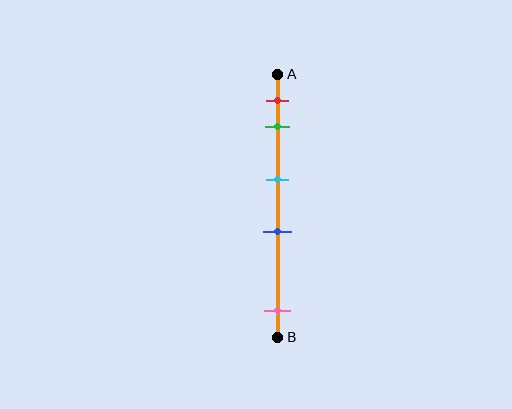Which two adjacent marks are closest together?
The red and green marks are the closest adjacent pair.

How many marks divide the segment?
There are 5 marks dividing the segment.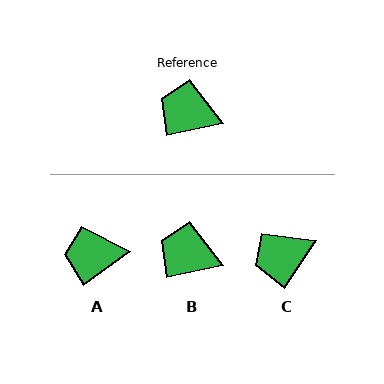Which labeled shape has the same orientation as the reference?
B.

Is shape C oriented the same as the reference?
No, it is off by about 45 degrees.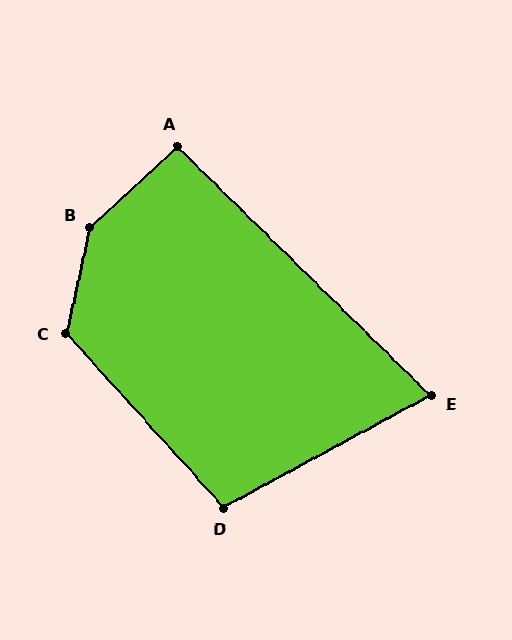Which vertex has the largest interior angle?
B, at approximately 145 degrees.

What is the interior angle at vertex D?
Approximately 104 degrees (obtuse).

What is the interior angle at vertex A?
Approximately 93 degrees (approximately right).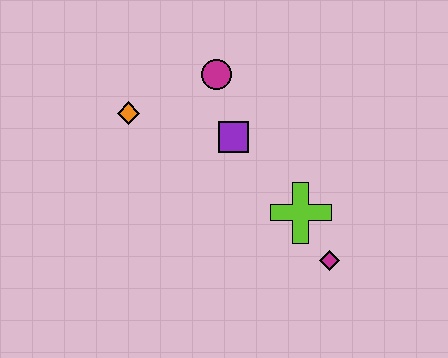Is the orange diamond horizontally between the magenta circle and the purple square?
No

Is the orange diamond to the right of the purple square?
No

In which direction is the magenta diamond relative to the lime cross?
The magenta diamond is below the lime cross.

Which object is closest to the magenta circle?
The purple square is closest to the magenta circle.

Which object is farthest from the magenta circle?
The magenta diamond is farthest from the magenta circle.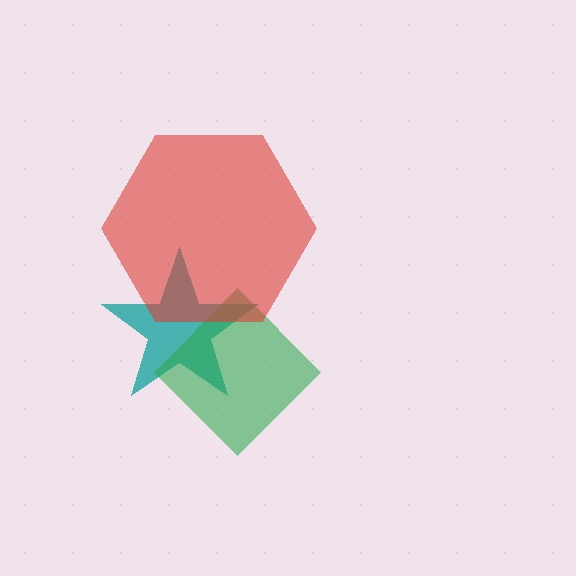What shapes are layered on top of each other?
The layered shapes are: a teal star, a green diamond, a red hexagon.